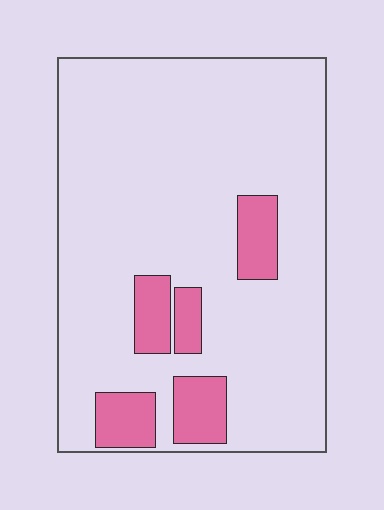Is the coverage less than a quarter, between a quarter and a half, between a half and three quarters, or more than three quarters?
Less than a quarter.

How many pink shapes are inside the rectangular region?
5.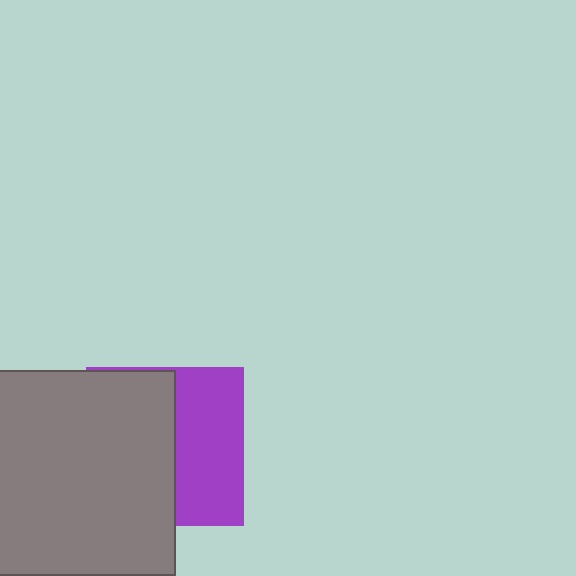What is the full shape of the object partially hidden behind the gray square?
The partially hidden object is a purple square.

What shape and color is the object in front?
The object in front is a gray square.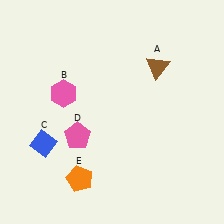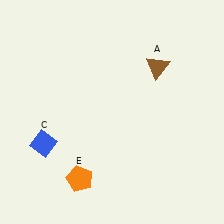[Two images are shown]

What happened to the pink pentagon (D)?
The pink pentagon (D) was removed in Image 2. It was in the bottom-left area of Image 1.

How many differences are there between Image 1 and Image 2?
There are 2 differences between the two images.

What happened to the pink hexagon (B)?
The pink hexagon (B) was removed in Image 2. It was in the top-left area of Image 1.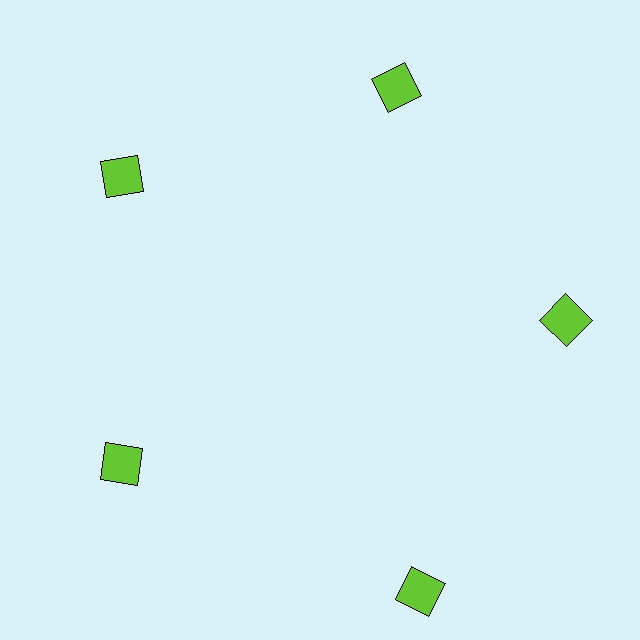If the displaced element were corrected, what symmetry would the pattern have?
It would have 5-fold rotational symmetry — the pattern would map onto itself every 72 degrees.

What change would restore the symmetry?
The symmetry would be restored by moving it inward, back onto the ring so that all 5 squares sit at equal angles and equal distance from the center.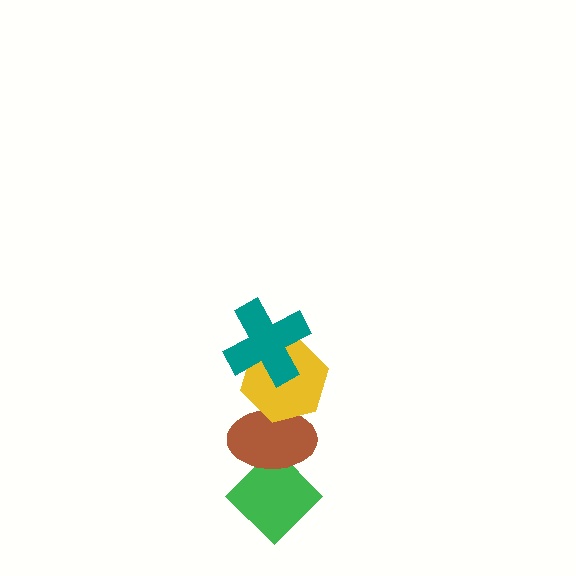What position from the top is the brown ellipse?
The brown ellipse is 3rd from the top.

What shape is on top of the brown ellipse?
The yellow hexagon is on top of the brown ellipse.